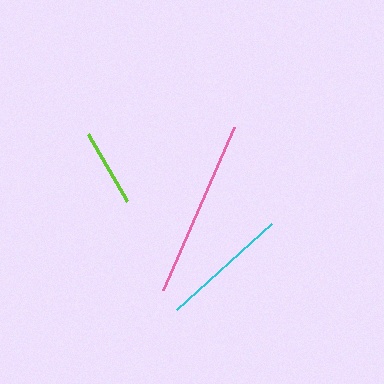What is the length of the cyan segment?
The cyan segment is approximately 128 pixels long.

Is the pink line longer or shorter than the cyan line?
The pink line is longer than the cyan line.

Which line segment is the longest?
The pink line is the longest at approximately 177 pixels.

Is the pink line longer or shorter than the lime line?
The pink line is longer than the lime line.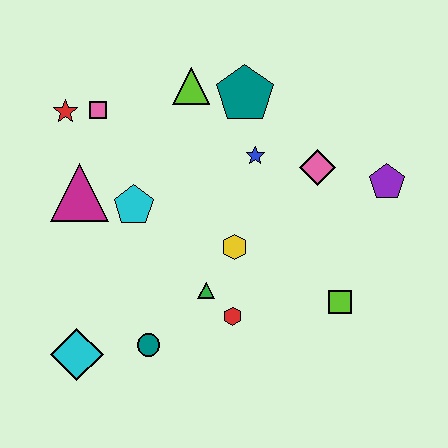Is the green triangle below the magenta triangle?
Yes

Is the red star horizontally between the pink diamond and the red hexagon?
No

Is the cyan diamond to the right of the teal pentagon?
No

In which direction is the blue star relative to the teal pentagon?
The blue star is below the teal pentagon.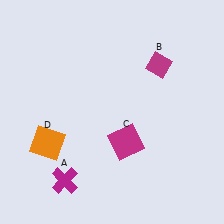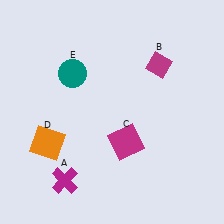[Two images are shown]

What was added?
A teal circle (E) was added in Image 2.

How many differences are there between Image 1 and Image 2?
There is 1 difference between the two images.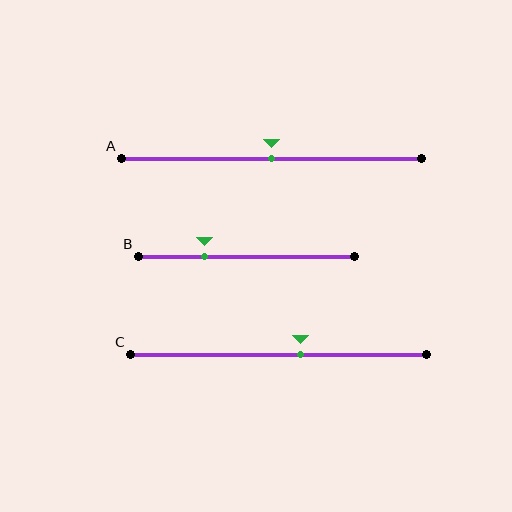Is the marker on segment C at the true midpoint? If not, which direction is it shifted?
No, the marker on segment C is shifted to the right by about 8% of the segment length.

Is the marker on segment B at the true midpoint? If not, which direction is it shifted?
No, the marker on segment B is shifted to the left by about 19% of the segment length.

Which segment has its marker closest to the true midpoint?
Segment A has its marker closest to the true midpoint.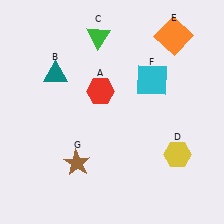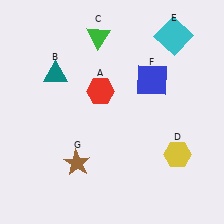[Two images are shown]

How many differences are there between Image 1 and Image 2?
There are 2 differences between the two images.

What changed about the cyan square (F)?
In Image 1, F is cyan. In Image 2, it changed to blue.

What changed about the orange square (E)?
In Image 1, E is orange. In Image 2, it changed to cyan.